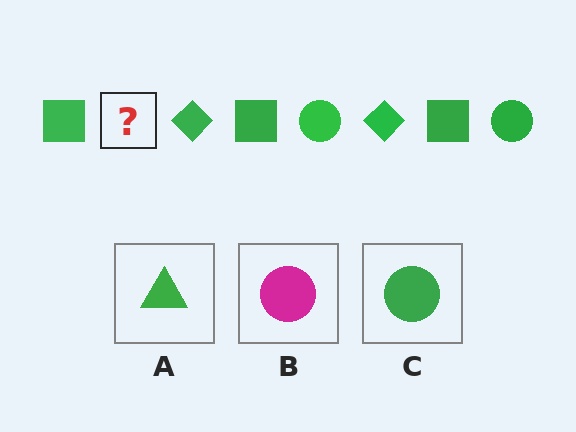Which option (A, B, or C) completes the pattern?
C.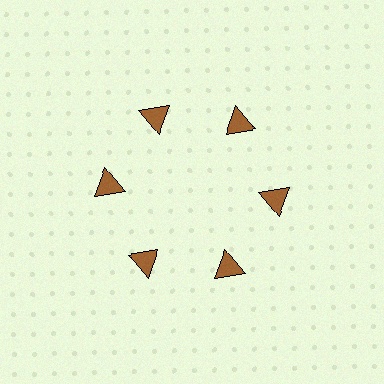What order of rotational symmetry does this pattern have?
This pattern has 6-fold rotational symmetry.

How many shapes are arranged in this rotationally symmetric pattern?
There are 6 shapes, arranged in 6 groups of 1.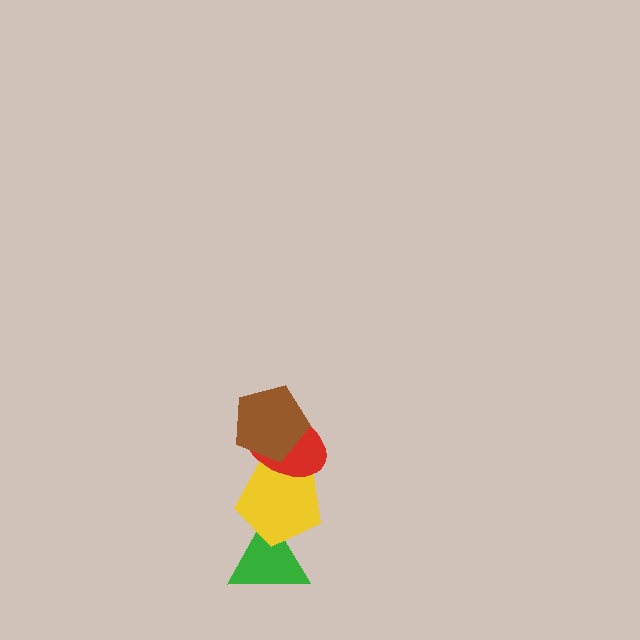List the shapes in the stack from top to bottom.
From top to bottom: the brown pentagon, the red ellipse, the yellow pentagon, the green triangle.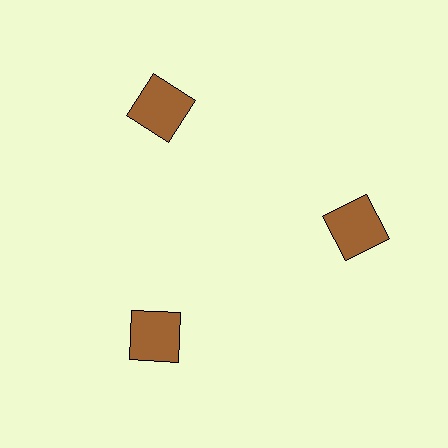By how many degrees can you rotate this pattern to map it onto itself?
The pattern maps onto itself every 120 degrees of rotation.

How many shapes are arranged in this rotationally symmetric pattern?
There are 3 shapes, arranged in 3 groups of 1.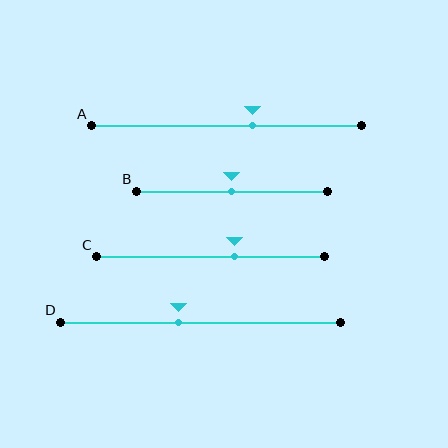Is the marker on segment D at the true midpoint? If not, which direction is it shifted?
No, the marker on segment D is shifted to the left by about 8% of the segment length.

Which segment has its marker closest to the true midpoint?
Segment B has its marker closest to the true midpoint.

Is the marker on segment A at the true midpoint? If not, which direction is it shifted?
No, the marker on segment A is shifted to the right by about 10% of the segment length.